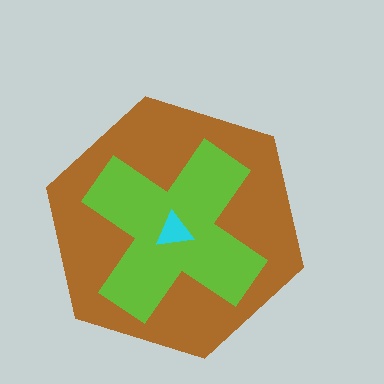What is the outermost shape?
The brown hexagon.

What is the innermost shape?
The cyan triangle.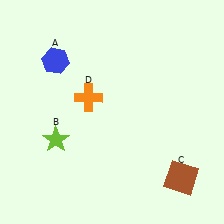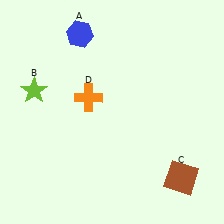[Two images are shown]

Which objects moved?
The objects that moved are: the blue hexagon (A), the lime star (B).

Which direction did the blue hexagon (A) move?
The blue hexagon (A) moved up.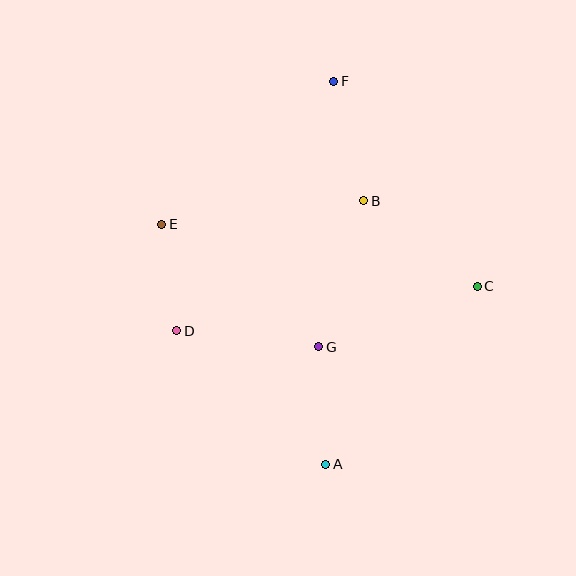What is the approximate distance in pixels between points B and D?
The distance between B and D is approximately 228 pixels.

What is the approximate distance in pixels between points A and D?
The distance between A and D is approximately 200 pixels.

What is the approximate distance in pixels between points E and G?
The distance between E and G is approximately 199 pixels.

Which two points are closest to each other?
Points D and E are closest to each other.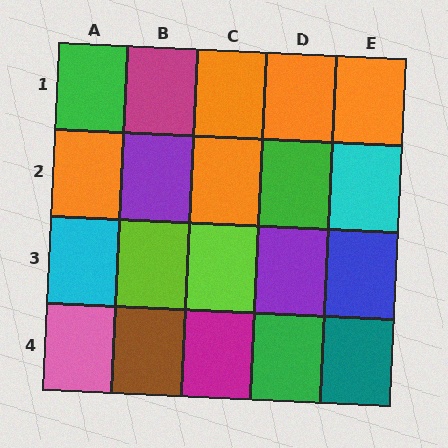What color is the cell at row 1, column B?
Magenta.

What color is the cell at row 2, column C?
Orange.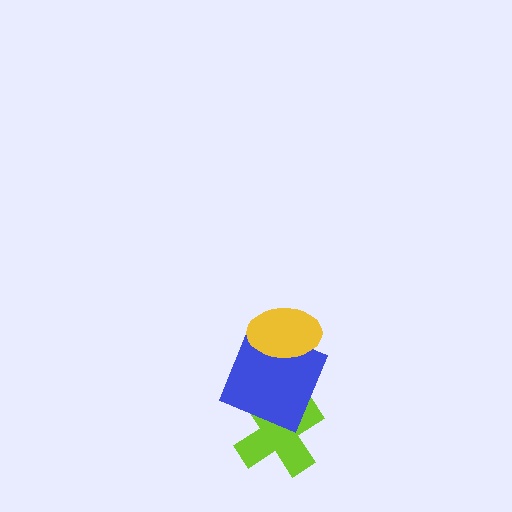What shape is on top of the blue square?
The yellow ellipse is on top of the blue square.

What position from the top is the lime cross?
The lime cross is 3rd from the top.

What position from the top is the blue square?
The blue square is 2nd from the top.